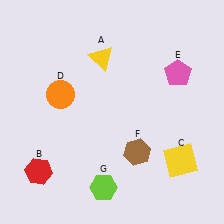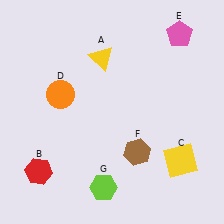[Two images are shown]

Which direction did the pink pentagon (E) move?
The pink pentagon (E) moved up.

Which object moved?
The pink pentagon (E) moved up.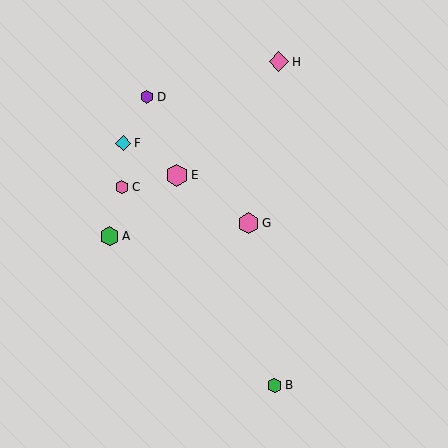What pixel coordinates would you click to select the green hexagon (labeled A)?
Click at (110, 236) to select the green hexagon A.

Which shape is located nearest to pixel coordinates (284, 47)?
The pink diamond (labeled H) at (279, 62) is nearest to that location.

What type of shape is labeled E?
Shape E is a pink hexagon.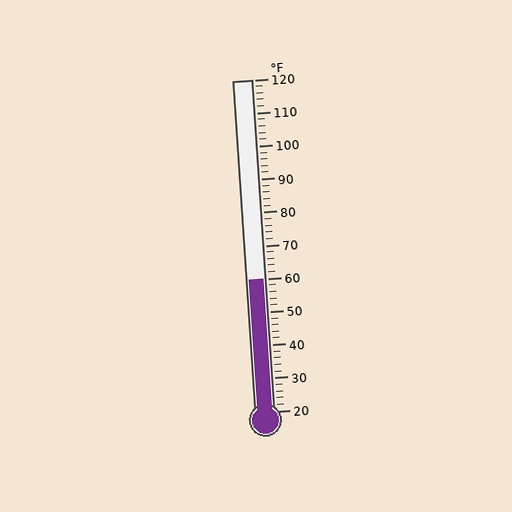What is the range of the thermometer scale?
The thermometer scale ranges from 20°F to 120°F.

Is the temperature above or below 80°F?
The temperature is below 80°F.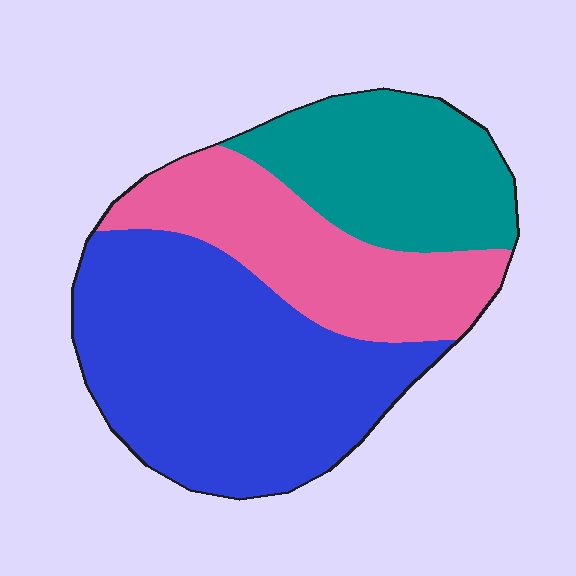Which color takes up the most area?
Blue, at roughly 50%.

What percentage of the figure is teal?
Teal takes up between a sixth and a third of the figure.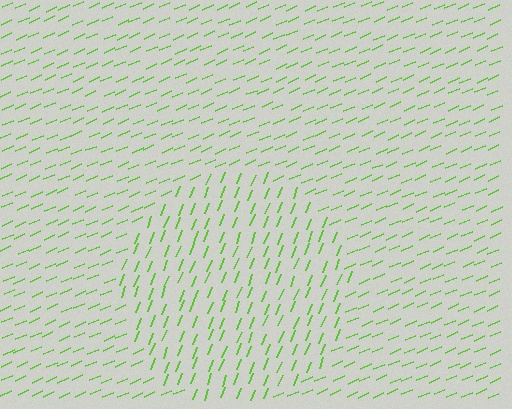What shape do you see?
I see a circle.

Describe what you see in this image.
The image is filled with small lime line segments. A circle region in the image has lines oriented differently from the surrounding lines, creating a visible texture boundary.